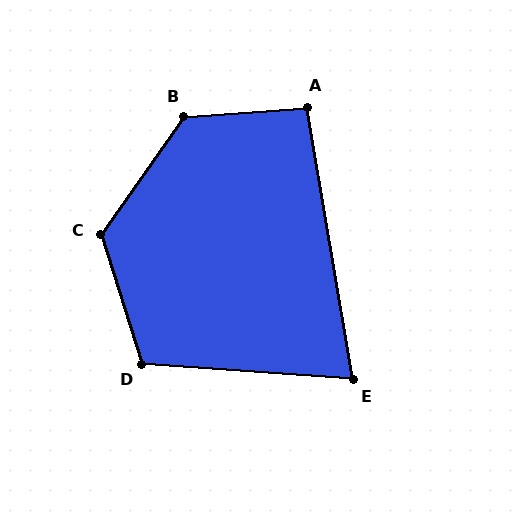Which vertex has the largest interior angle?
B, at approximately 129 degrees.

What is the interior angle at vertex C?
Approximately 127 degrees (obtuse).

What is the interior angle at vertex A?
Approximately 95 degrees (obtuse).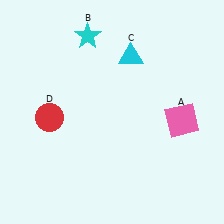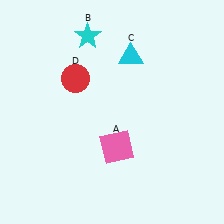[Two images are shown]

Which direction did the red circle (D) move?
The red circle (D) moved up.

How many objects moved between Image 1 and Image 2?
2 objects moved between the two images.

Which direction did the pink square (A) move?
The pink square (A) moved left.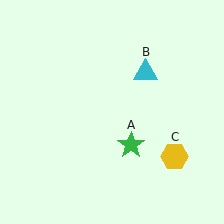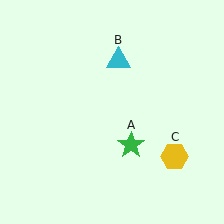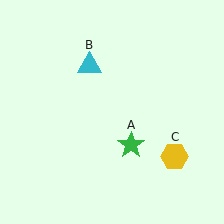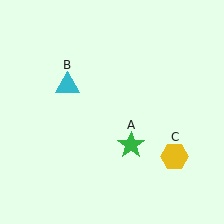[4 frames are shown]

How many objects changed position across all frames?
1 object changed position: cyan triangle (object B).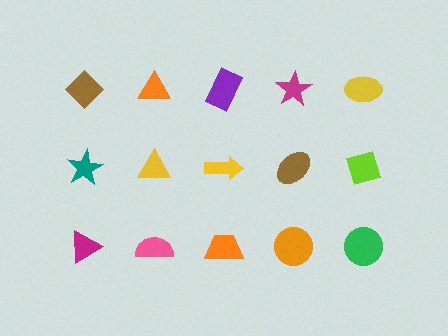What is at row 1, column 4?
A magenta star.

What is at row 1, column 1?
A brown diamond.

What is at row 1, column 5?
A yellow ellipse.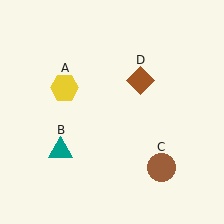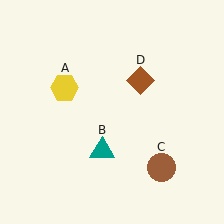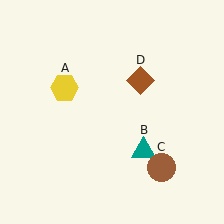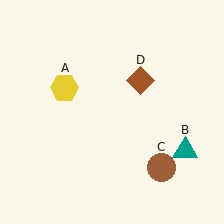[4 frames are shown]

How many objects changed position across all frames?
1 object changed position: teal triangle (object B).